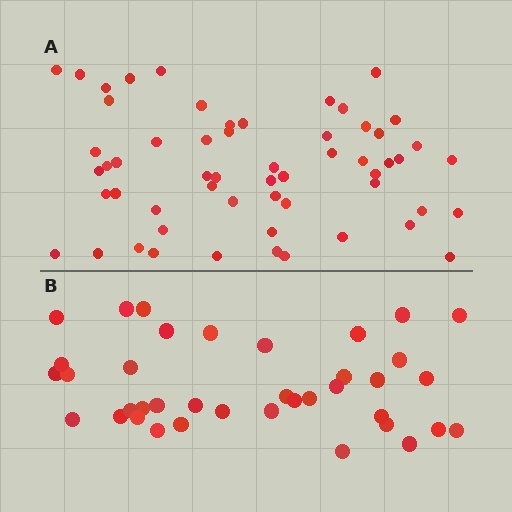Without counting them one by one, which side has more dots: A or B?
Region A (the top region) has more dots.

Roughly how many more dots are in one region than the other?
Region A has approximately 20 more dots than region B.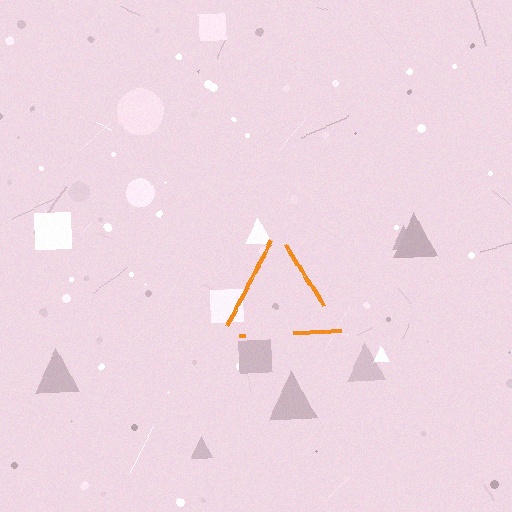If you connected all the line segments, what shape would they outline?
They would outline a triangle.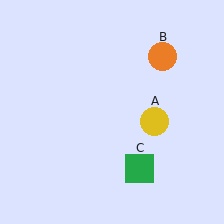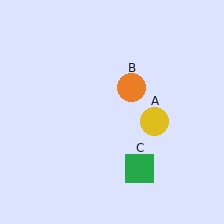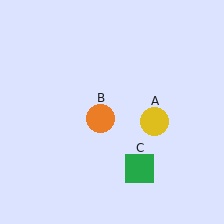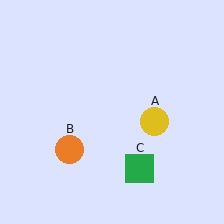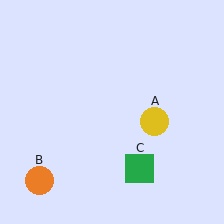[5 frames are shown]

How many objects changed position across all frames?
1 object changed position: orange circle (object B).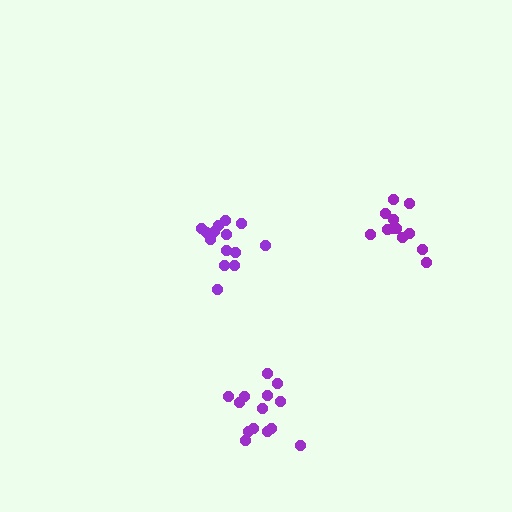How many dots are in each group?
Group 1: 14 dots, Group 2: 14 dots, Group 3: 12 dots (40 total).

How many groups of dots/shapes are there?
There are 3 groups.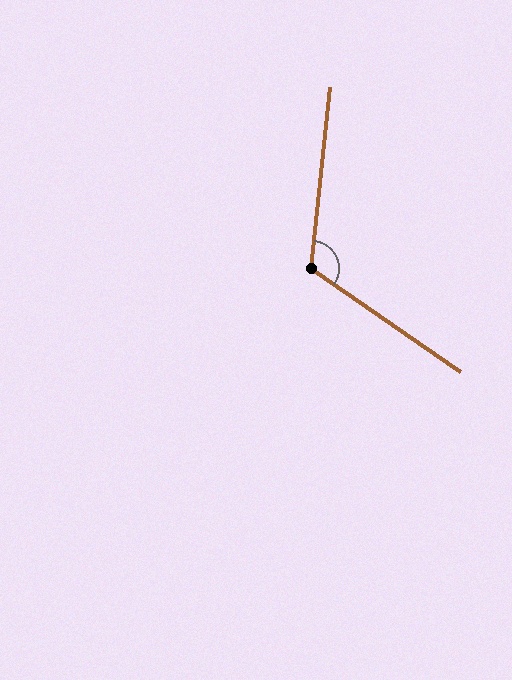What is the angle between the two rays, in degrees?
Approximately 119 degrees.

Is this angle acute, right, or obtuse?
It is obtuse.